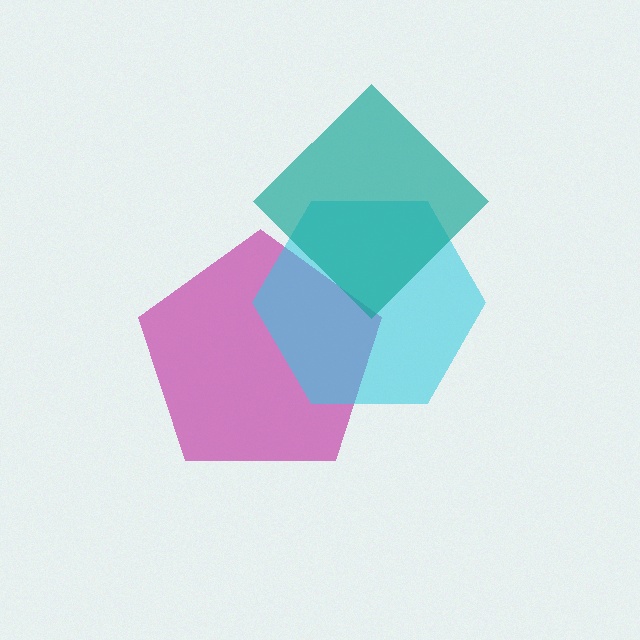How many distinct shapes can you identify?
There are 3 distinct shapes: a magenta pentagon, a cyan hexagon, a teal diamond.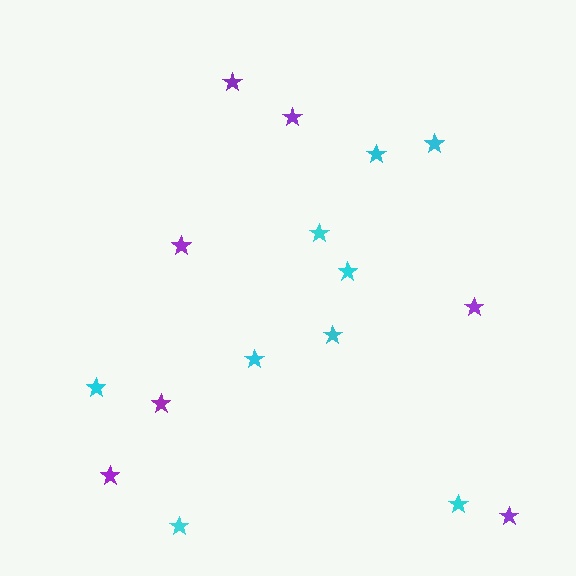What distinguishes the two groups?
There are 2 groups: one group of purple stars (7) and one group of cyan stars (9).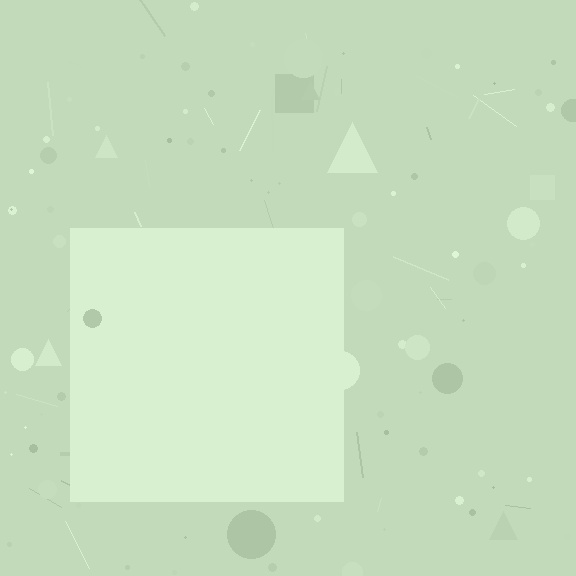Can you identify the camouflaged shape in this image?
The camouflaged shape is a square.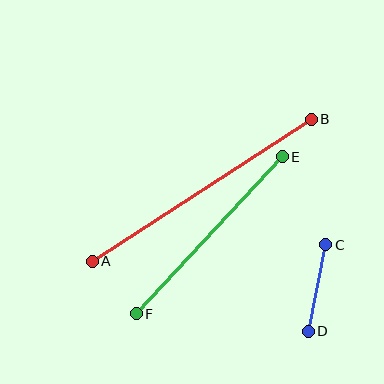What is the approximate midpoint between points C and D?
The midpoint is at approximately (317, 288) pixels.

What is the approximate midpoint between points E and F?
The midpoint is at approximately (209, 235) pixels.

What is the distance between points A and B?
The distance is approximately 261 pixels.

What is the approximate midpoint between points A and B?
The midpoint is at approximately (202, 190) pixels.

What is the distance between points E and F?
The distance is approximately 215 pixels.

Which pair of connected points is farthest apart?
Points A and B are farthest apart.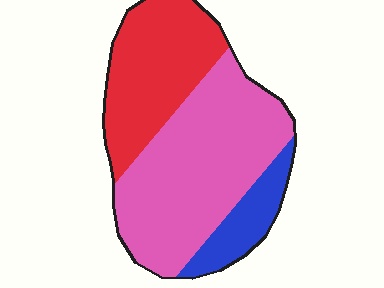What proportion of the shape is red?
Red takes up about one third (1/3) of the shape.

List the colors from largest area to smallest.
From largest to smallest: pink, red, blue.